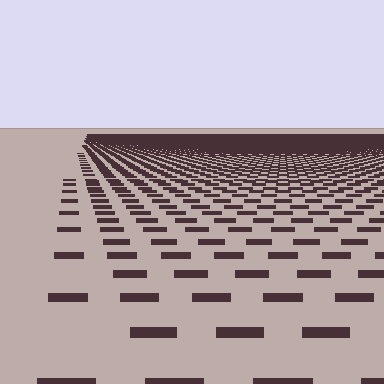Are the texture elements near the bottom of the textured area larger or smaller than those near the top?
Larger. Near the bottom, elements are closer to the viewer and appear at a bigger on-screen size.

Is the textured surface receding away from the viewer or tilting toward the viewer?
The surface is receding away from the viewer. Texture elements get smaller and denser toward the top.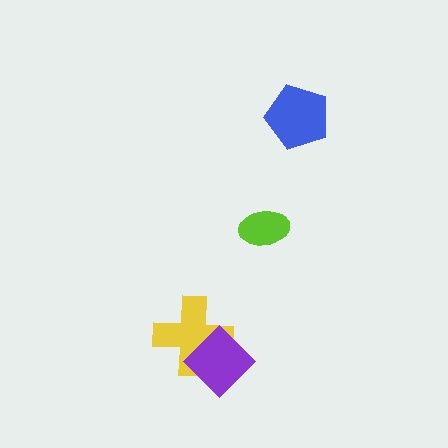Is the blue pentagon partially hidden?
No, no other shape covers it.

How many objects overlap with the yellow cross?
1 object overlaps with the yellow cross.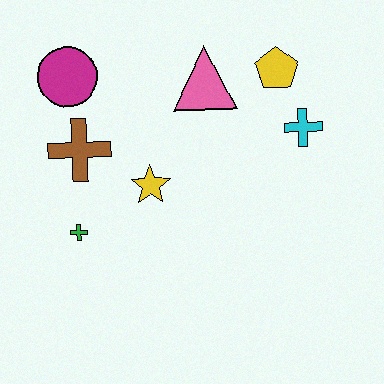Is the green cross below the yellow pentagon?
Yes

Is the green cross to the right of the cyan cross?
No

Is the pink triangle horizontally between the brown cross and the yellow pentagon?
Yes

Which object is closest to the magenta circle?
The brown cross is closest to the magenta circle.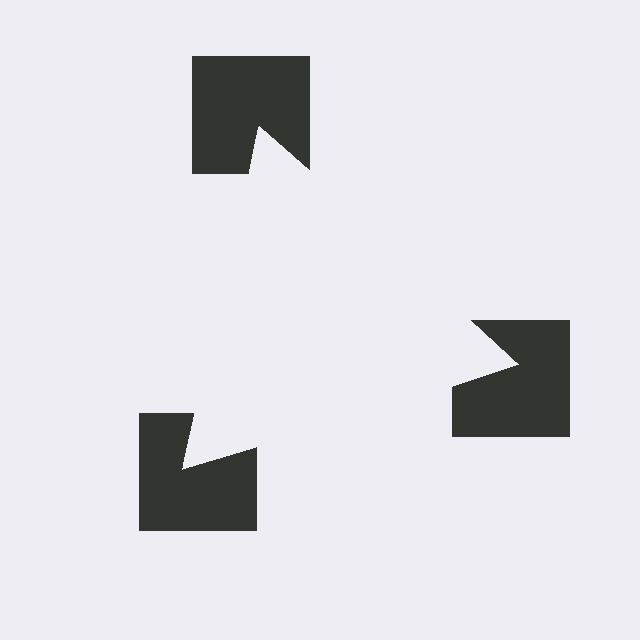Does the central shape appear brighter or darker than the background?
It typically appears slightly brighter than the background, even though no actual brightness change is drawn.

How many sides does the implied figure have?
3 sides.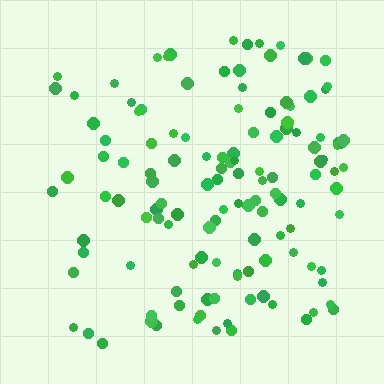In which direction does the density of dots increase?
From left to right, with the right side densest.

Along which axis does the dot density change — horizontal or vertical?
Horizontal.